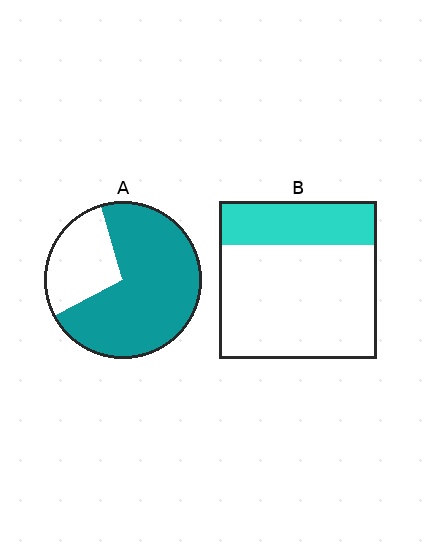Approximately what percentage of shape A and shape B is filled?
A is approximately 70% and B is approximately 30%.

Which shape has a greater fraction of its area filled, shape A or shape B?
Shape A.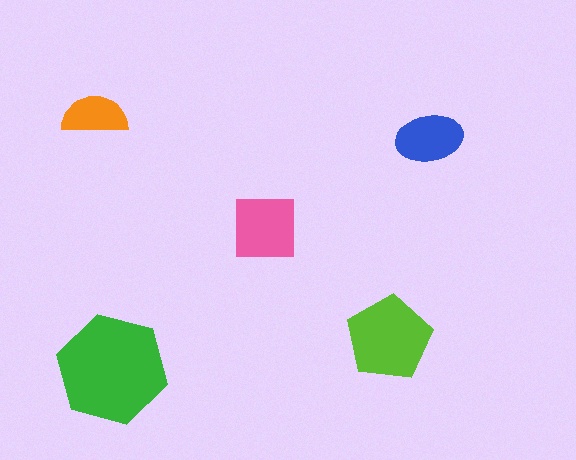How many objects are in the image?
There are 5 objects in the image.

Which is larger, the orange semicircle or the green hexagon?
The green hexagon.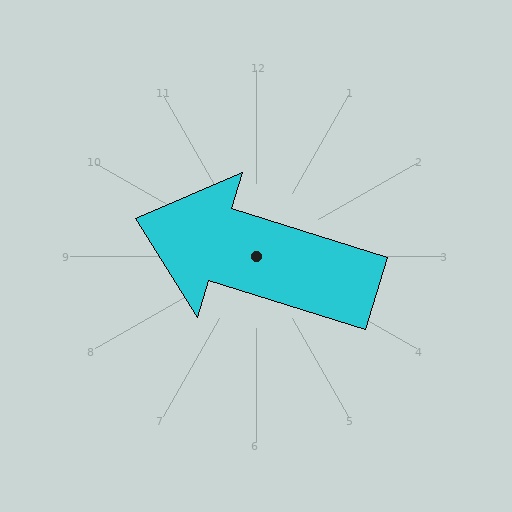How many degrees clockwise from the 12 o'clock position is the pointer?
Approximately 287 degrees.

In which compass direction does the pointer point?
West.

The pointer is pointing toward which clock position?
Roughly 10 o'clock.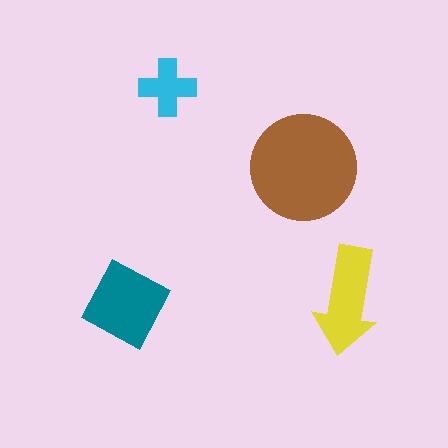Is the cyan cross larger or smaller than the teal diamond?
Smaller.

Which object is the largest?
The brown circle.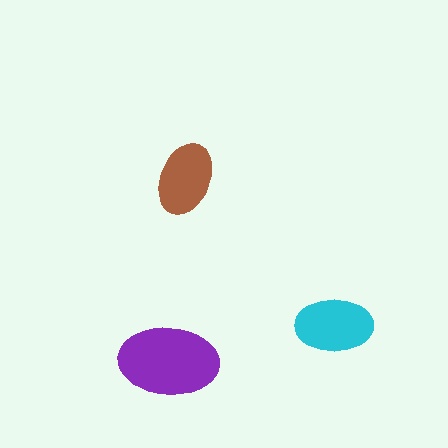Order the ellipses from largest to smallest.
the purple one, the cyan one, the brown one.